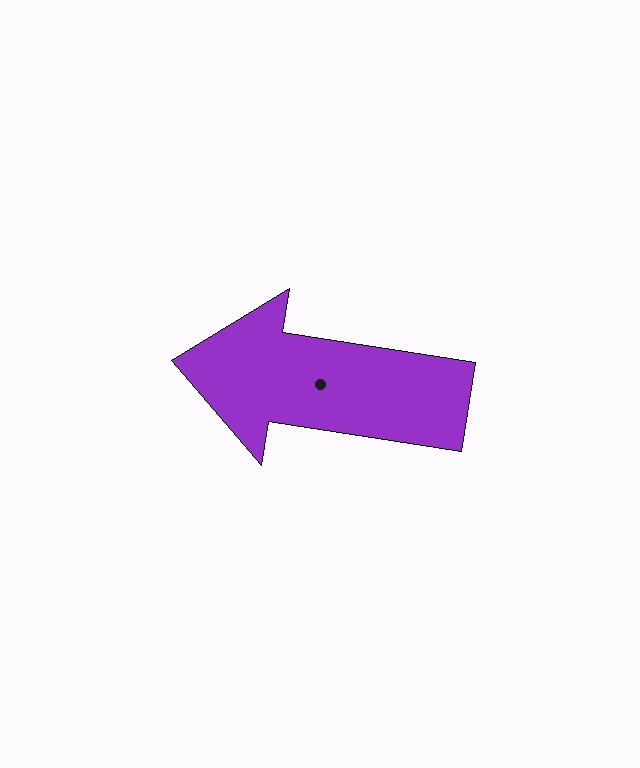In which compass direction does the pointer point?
West.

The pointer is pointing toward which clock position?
Roughly 9 o'clock.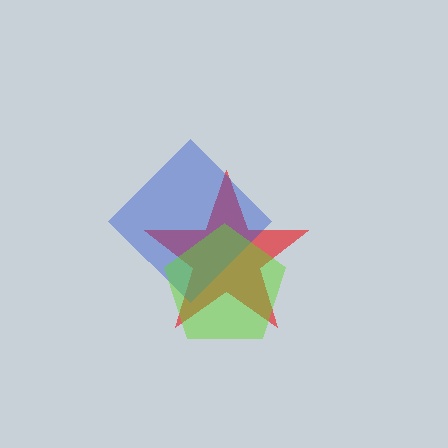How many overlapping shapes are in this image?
There are 3 overlapping shapes in the image.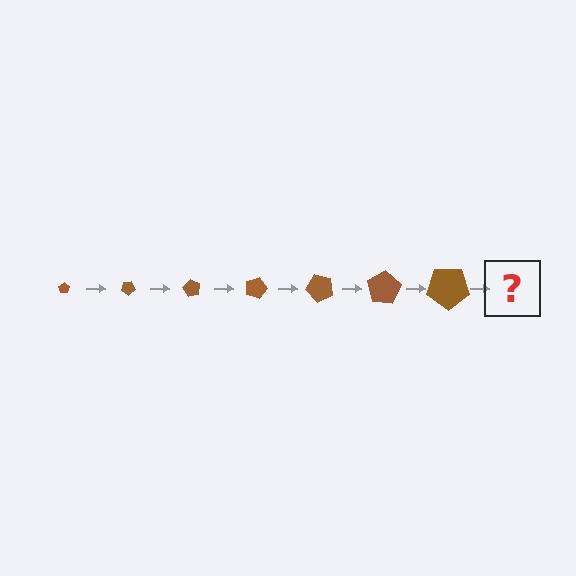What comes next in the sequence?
The next element should be a pentagon, larger than the previous one and rotated 210 degrees from the start.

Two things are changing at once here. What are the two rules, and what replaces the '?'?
The two rules are that the pentagon grows larger each step and it rotates 30 degrees each step. The '?' should be a pentagon, larger than the previous one and rotated 210 degrees from the start.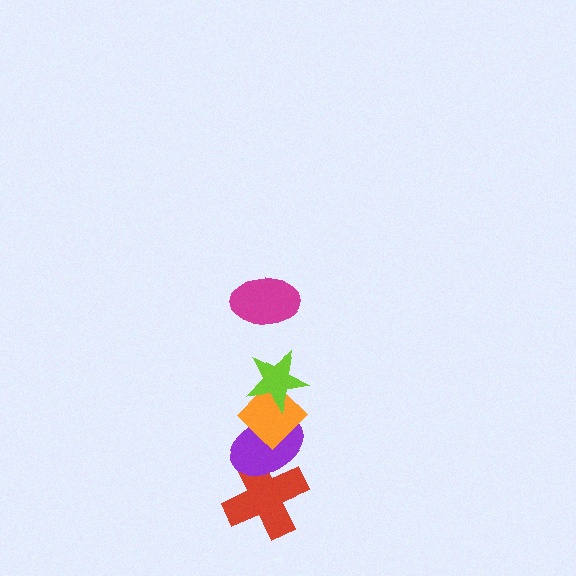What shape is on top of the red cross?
The purple ellipse is on top of the red cross.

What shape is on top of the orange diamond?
The lime star is on top of the orange diamond.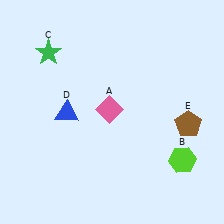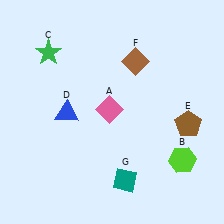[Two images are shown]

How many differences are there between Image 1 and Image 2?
There are 2 differences between the two images.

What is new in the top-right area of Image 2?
A brown diamond (F) was added in the top-right area of Image 2.